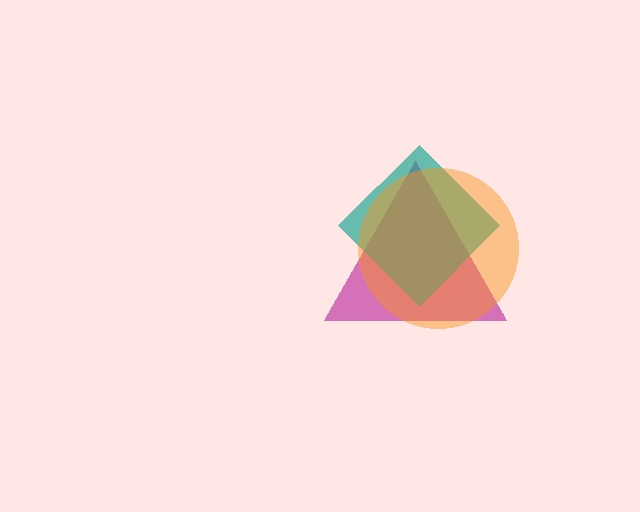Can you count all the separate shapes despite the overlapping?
Yes, there are 3 separate shapes.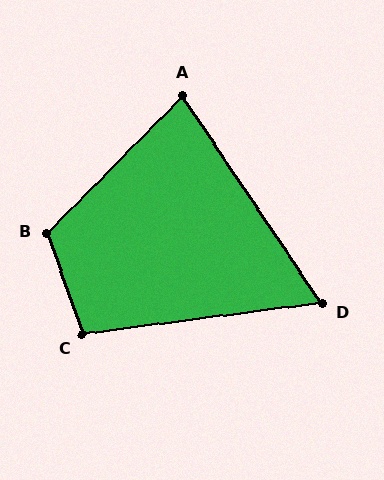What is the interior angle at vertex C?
Approximately 102 degrees (obtuse).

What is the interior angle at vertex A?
Approximately 78 degrees (acute).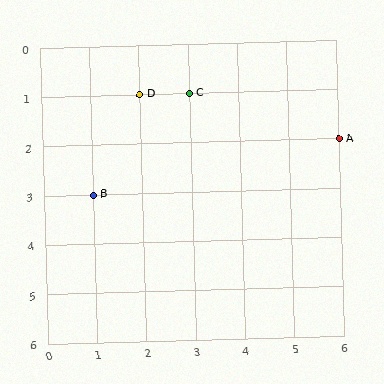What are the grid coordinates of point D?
Point D is at grid coordinates (2, 1).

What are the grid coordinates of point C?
Point C is at grid coordinates (3, 1).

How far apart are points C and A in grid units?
Points C and A are 3 columns and 1 row apart (about 3.2 grid units diagonally).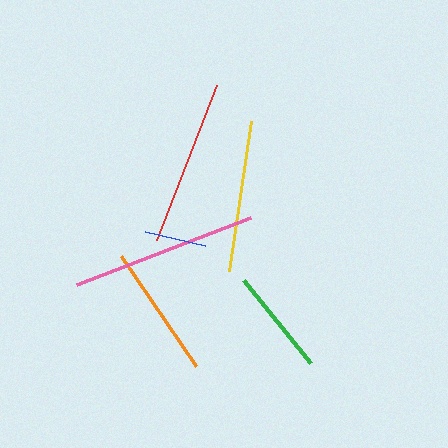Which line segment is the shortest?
The blue line is the shortest at approximately 62 pixels.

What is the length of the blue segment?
The blue segment is approximately 62 pixels long.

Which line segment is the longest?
The pink line is the longest at approximately 186 pixels.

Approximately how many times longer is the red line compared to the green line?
The red line is approximately 1.6 times the length of the green line.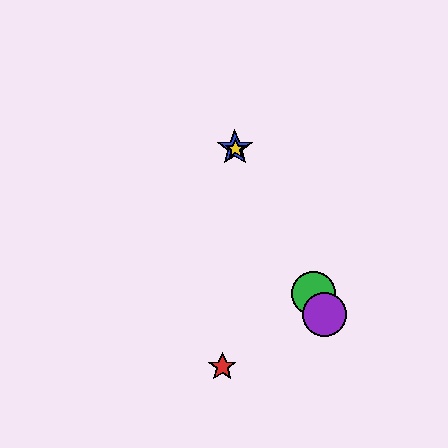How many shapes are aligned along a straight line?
4 shapes (the blue star, the green circle, the yellow star, the purple circle) are aligned along a straight line.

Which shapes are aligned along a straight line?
The blue star, the green circle, the yellow star, the purple circle are aligned along a straight line.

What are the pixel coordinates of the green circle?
The green circle is at (313, 293).